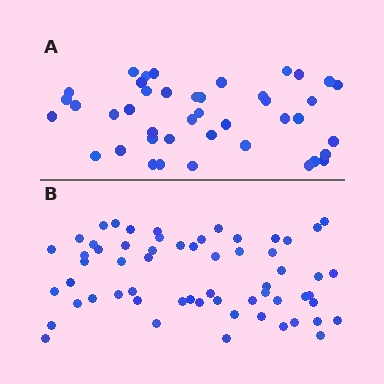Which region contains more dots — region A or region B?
Region B (the bottom region) has more dots.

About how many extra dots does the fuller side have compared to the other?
Region B has approximately 20 more dots than region A.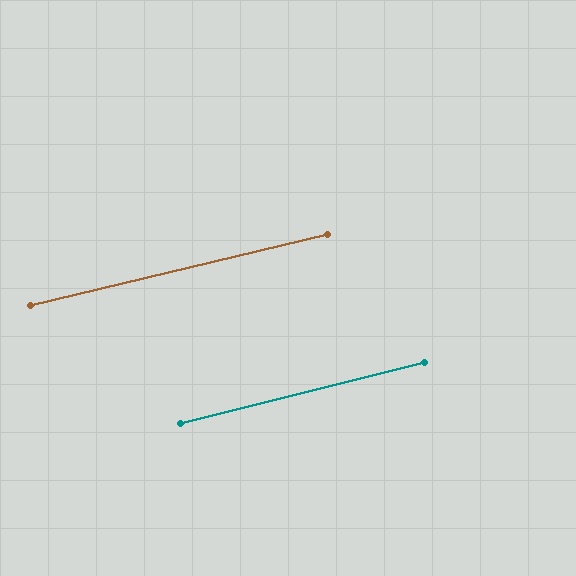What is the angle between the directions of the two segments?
Approximately 0 degrees.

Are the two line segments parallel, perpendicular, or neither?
Parallel — their directions differ by only 0.5°.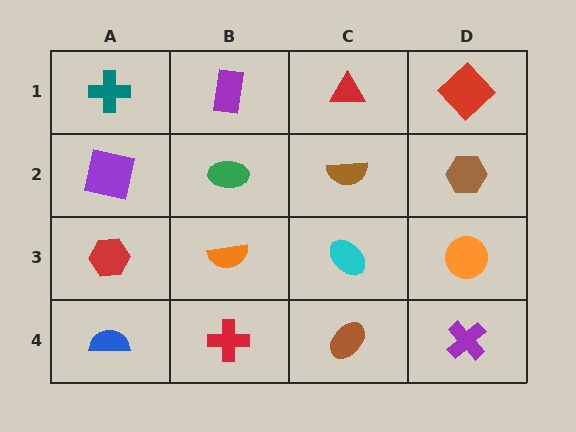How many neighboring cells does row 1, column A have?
2.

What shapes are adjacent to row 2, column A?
A teal cross (row 1, column A), a red hexagon (row 3, column A), a green ellipse (row 2, column B).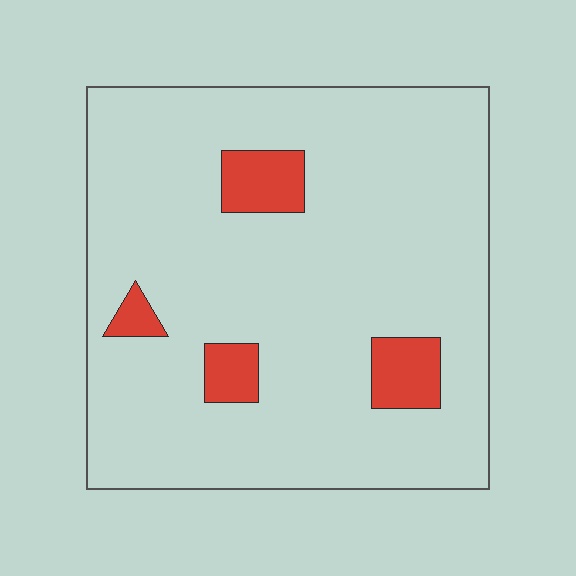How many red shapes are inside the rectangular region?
4.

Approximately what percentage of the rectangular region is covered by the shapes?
Approximately 10%.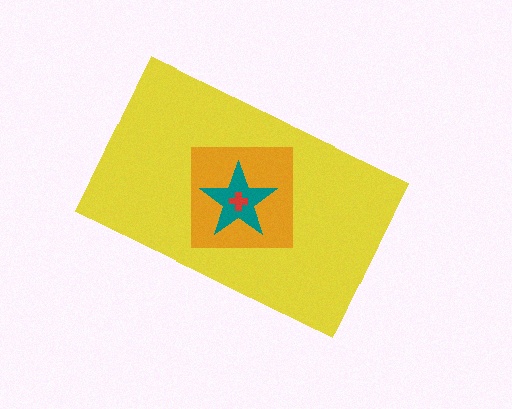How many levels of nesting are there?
4.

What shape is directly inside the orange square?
The teal star.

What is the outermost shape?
The yellow rectangle.